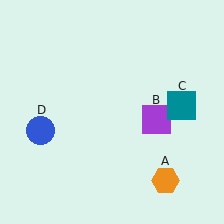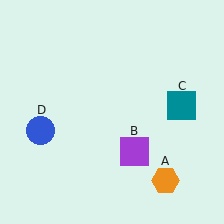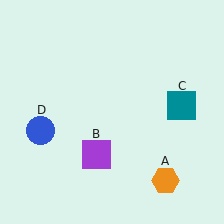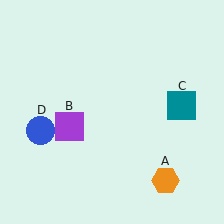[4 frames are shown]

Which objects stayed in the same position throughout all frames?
Orange hexagon (object A) and teal square (object C) and blue circle (object D) remained stationary.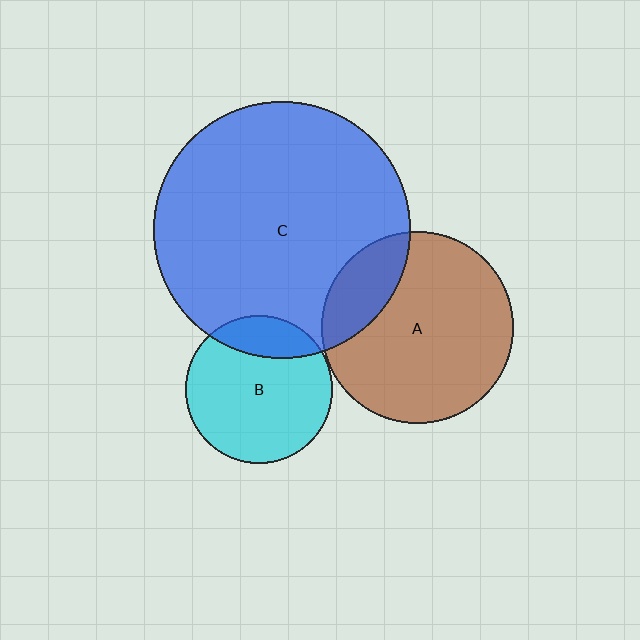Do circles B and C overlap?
Yes.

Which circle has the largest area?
Circle C (blue).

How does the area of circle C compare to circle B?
Approximately 3.1 times.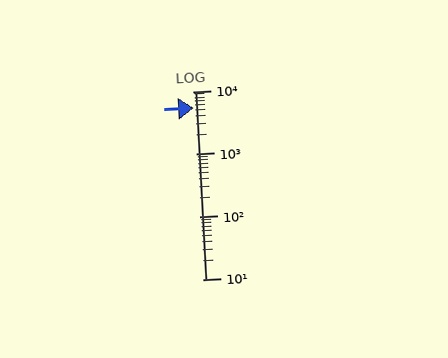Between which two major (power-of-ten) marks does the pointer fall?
The pointer is between 1000 and 10000.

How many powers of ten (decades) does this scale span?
The scale spans 3 decades, from 10 to 10000.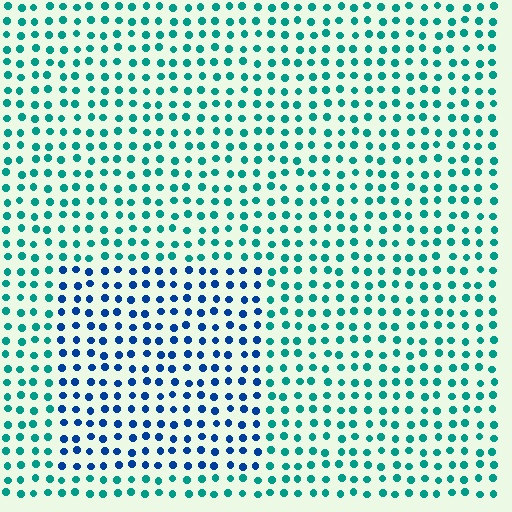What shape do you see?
I see a rectangle.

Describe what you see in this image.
The image is filled with small teal elements in a uniform arrangement. A rectangle-shaped region is visible where the elements are tinted to a slightly different hue, forming a subtle color boundary.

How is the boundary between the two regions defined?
The boundary is defined purely by a slight shift in hue (about 44 degrees). Spacing, size, and orientation are identical on both sides.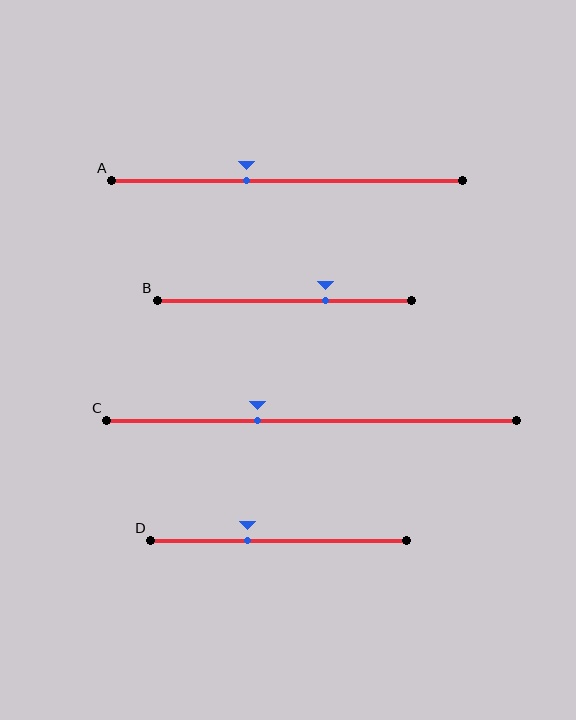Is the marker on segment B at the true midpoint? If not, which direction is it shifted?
No, the marker on segment B is shifted to the right by about 16% of the segment length.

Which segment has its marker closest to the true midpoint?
Segment A has its marker closest to the true midpoint.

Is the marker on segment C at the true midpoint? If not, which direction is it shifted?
No, the marker on segment C is shifted to the left by about 13% of the segment length.